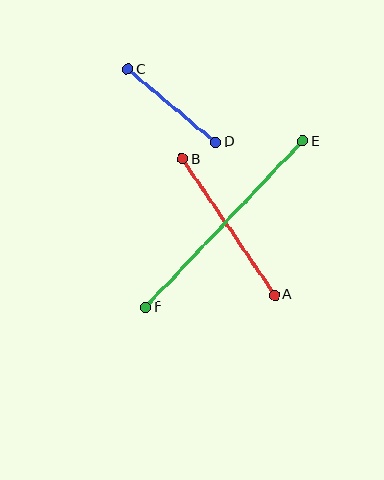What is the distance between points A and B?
The distance is approximately 164 pixels.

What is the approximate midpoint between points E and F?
The midpoint is at approximately (224, 224) pixels.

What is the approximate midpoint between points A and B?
The midpoint is at approximately (228, 227) pixels.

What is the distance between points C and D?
The distance is approximately 114 pixels.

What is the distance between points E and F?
The distance is approximately 228 pixels.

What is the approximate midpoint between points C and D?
The midpoint is at approximately (172, 106) pixels.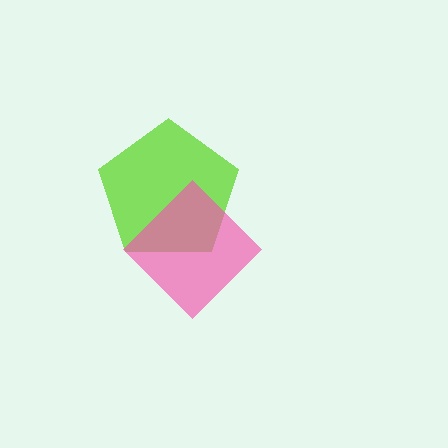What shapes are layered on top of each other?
The layered shapes are: a lime pentagon, a pink diamond.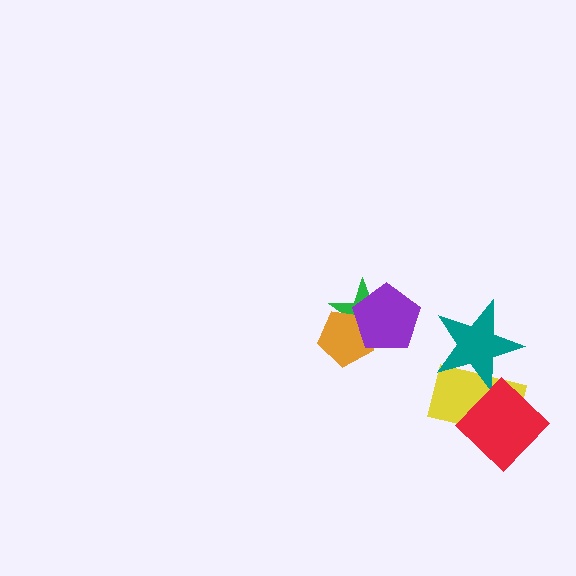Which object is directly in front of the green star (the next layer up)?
The orange pentagon is directly in front of the green star.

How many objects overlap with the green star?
2 objects overlap with the green star.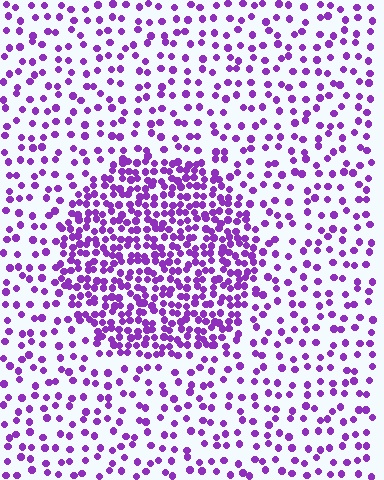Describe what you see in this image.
The image contains small purple elements arranged at two different densities. A circle-shaped region is visible where the elements are more densely packed than the surrounding area.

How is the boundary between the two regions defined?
The boundary is defined by a change in element density (approximately 2.4x ratio). All elements are the same color, size, and shape.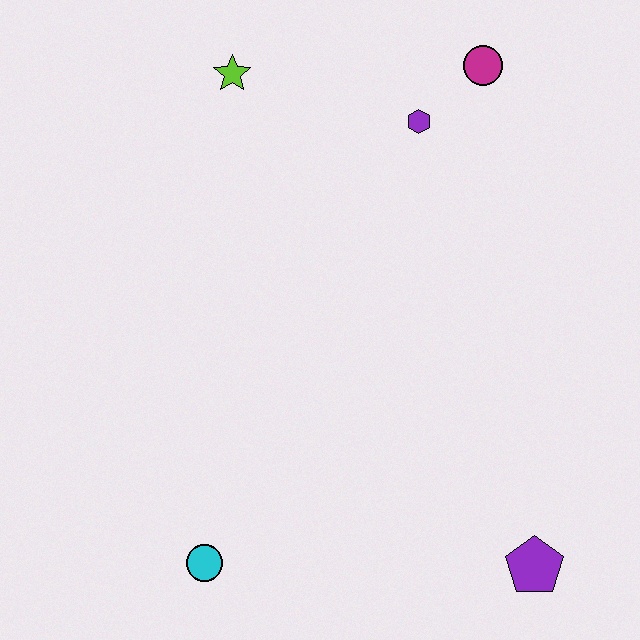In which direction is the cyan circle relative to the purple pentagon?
The cyan circle is to the left of the purple pentagon.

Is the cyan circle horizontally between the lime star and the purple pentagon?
No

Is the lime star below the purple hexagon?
No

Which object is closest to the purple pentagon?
The cyan circle is closest to the purple pentagon.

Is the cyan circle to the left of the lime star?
Yes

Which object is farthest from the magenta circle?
The cyan circle is farthest from the magenta circle.